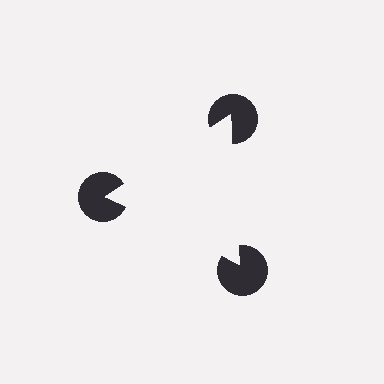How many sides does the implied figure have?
3 sides.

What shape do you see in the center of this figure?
An illusory triangle — its edges are inferred from the aligned wedge cuts in the pac-man discs, not physically drawn.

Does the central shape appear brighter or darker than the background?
It typically appears slightly brighter than the background, even though no actual brightness change is drawn.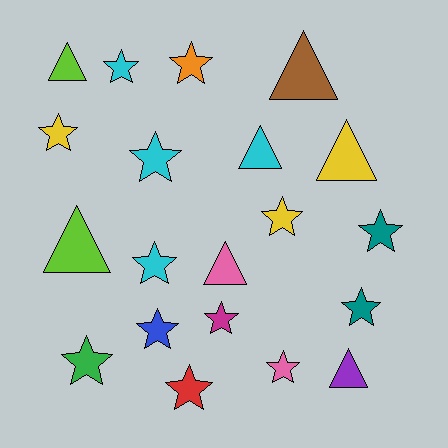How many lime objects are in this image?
There are 2 lime objects.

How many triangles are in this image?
There are 7 triangles.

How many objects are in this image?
There are 20 objects.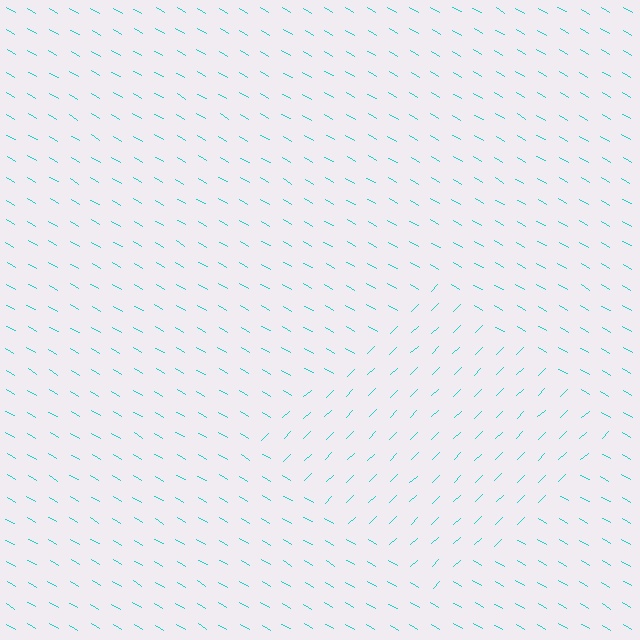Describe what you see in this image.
The image is filled with small cyan line segments. A diamond region in the image has lines oriented differently from the surrounding lines, creating a visible texture boundary.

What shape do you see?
I see a diamond.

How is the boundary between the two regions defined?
The boundary is defined purely by a change in line orientation (approximately 74 degrees difference). All lines are the same color and thickness.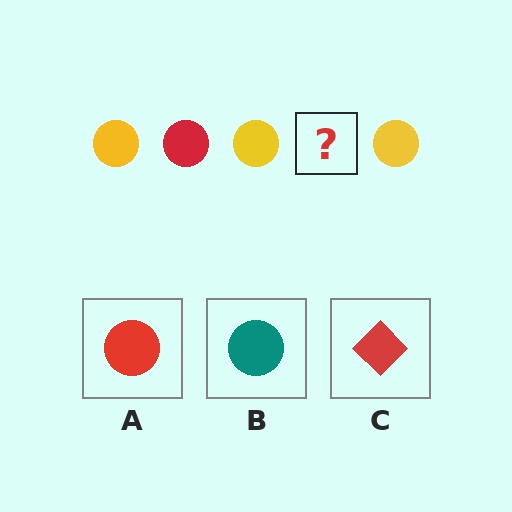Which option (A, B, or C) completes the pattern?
A.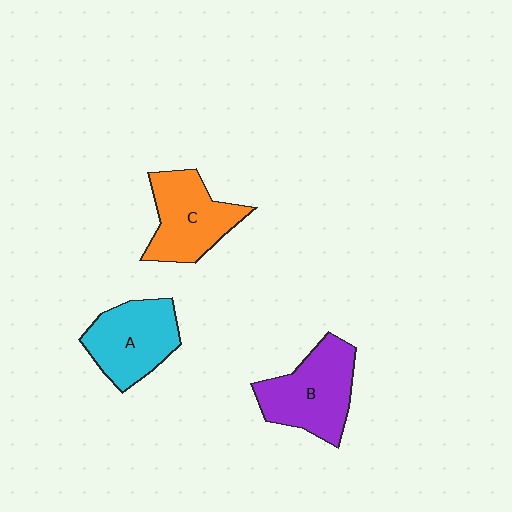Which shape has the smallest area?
Shape A (cyan).